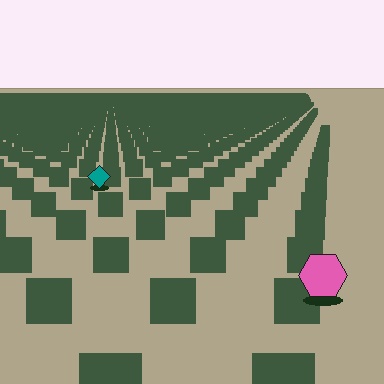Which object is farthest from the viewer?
The teal diamond is farthest from the viewer. It appears smaller and the ground texture around it is denser.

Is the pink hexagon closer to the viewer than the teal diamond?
Yes. The pink hexagon is closer — you can tell from the texture gradient: the ground texture is coarser near it.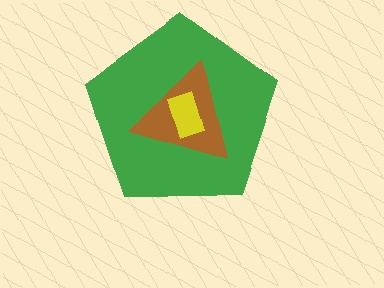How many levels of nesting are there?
3.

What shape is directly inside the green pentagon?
The brown triangle.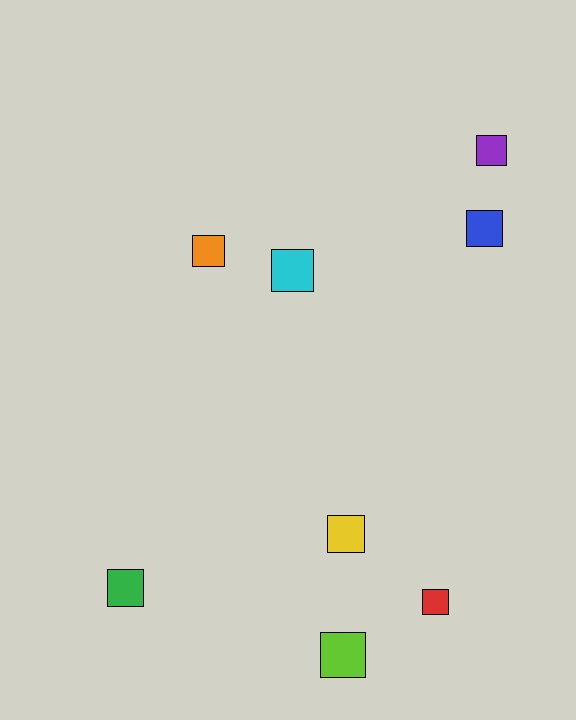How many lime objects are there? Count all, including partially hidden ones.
There is 1 lime object.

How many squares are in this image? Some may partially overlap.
There are 8 squares.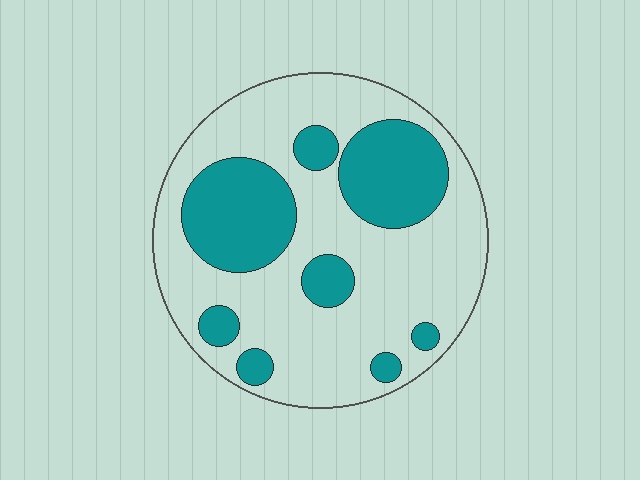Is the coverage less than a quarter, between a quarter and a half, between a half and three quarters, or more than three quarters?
Between a quarter and a half.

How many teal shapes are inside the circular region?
8.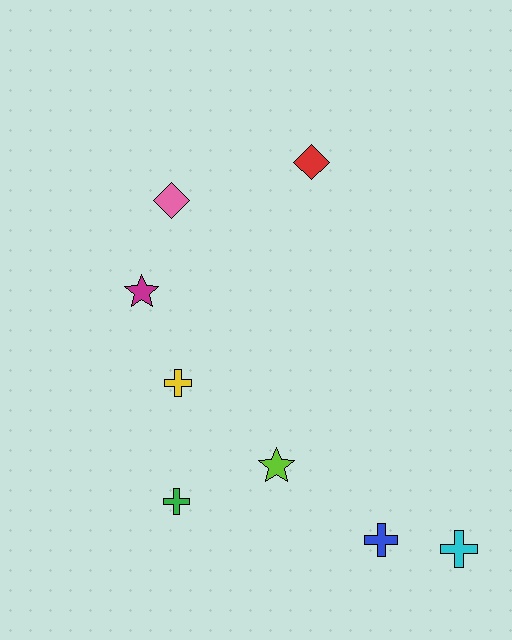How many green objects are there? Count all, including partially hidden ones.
There is 1 green object.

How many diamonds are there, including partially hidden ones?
There are 2 diamonds.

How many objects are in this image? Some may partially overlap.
There are 8 objects.